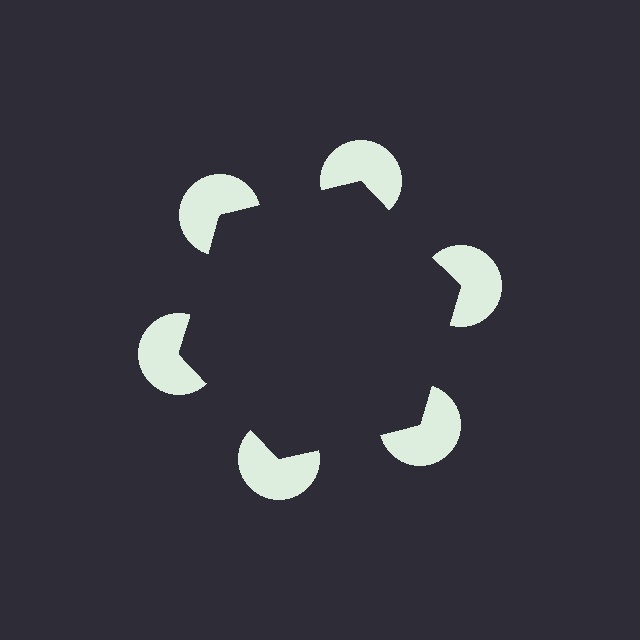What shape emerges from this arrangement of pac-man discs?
An illusory hexagon — its edges are inferred from the aligned wedge cuts in the pac-man discs, not physically drawn.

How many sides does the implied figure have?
6 sides.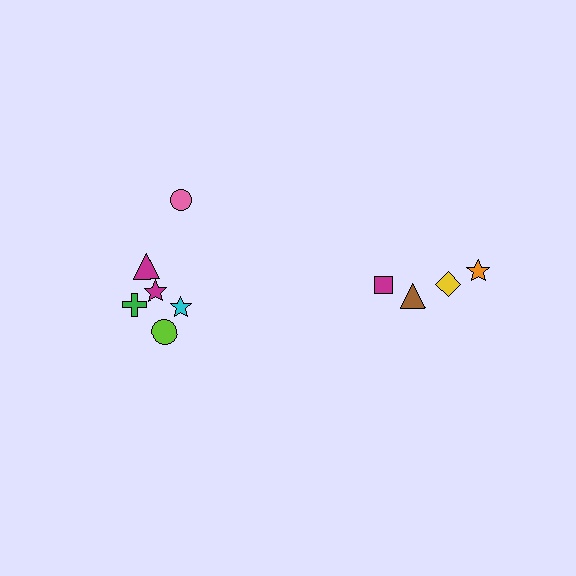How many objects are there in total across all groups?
There are 10 objects.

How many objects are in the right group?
There are 4 objects.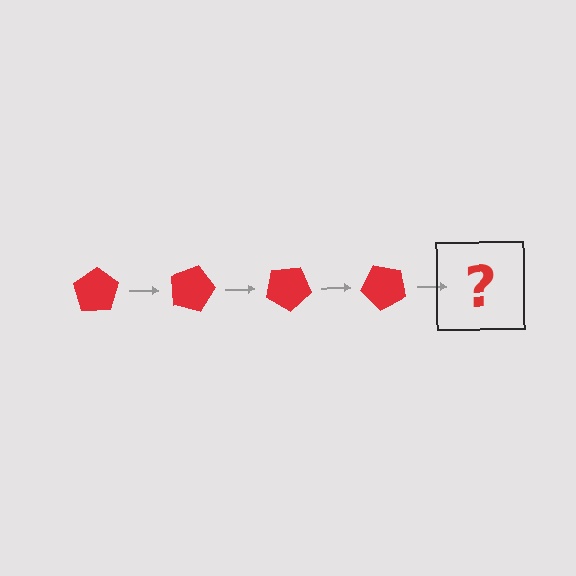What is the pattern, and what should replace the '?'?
The pattern is that the pentagon rotates 15 degrees each step. The '?' should be a red pentagon rotated 60 degrees.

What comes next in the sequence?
The next element should be a red pentagon rotated 60 degrees.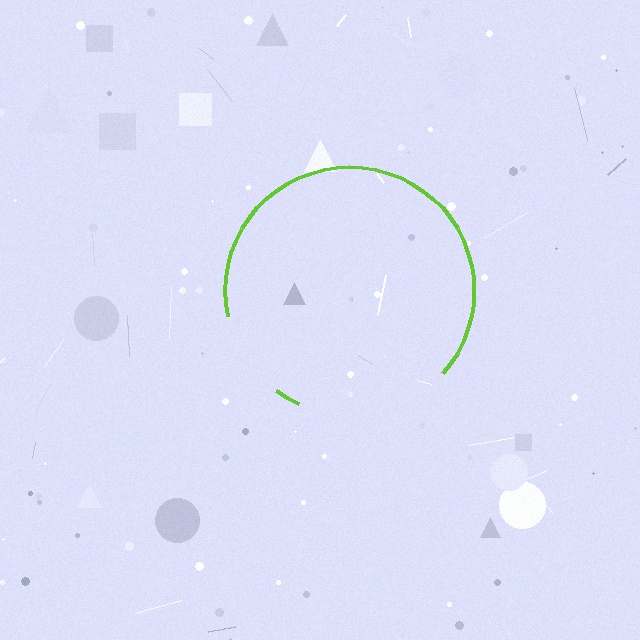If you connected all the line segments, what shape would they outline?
They would outline a circle.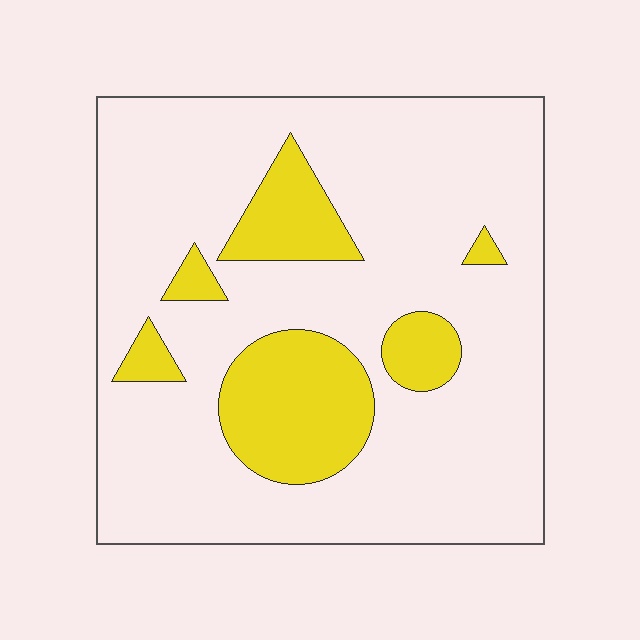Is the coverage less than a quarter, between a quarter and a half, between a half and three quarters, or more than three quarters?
Less than a quarter.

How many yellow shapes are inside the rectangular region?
6.